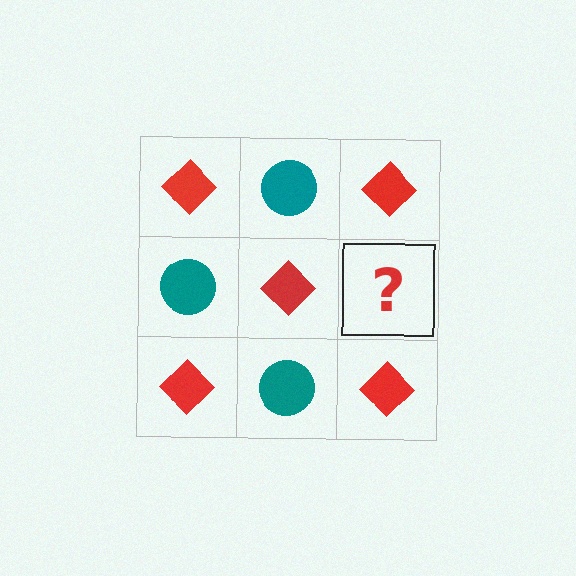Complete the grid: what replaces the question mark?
The question mark should be replaced with a teal circle.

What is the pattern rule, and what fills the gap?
The rule is that it alternates red diamond and teal circle in a checkerboard pattern. The gap should be filled with a teal circle.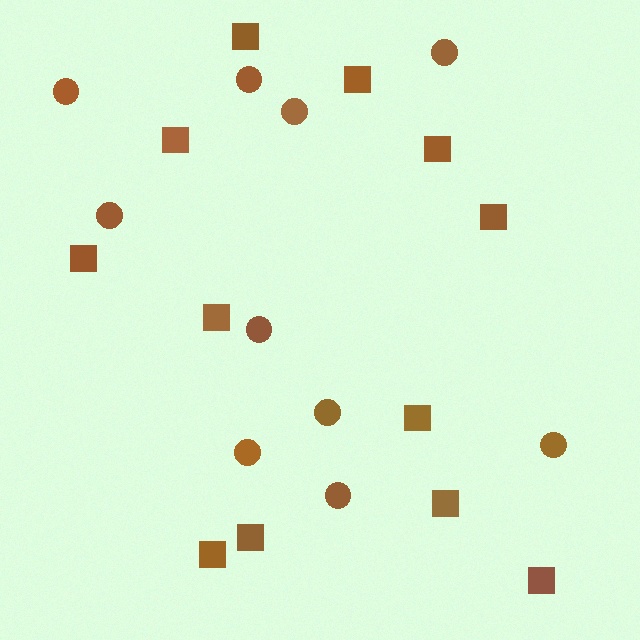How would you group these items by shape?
There are 2 groups: one group of circles (10) and one group of squares (12).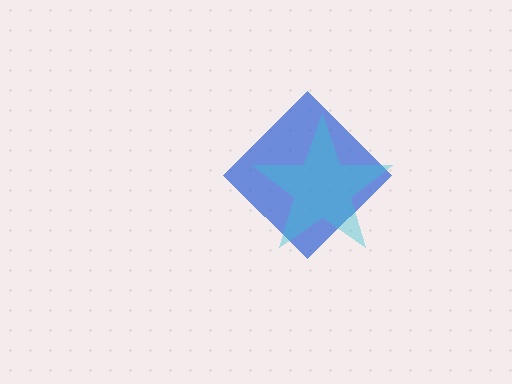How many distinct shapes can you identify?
There are 2 distinct shapes: a blue diamond, a cyan star.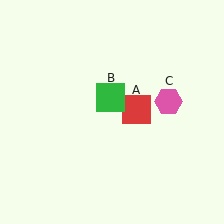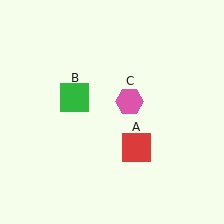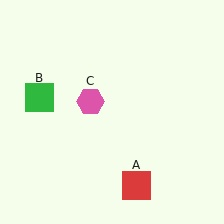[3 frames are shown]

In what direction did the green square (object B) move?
The green square (object B) moved left.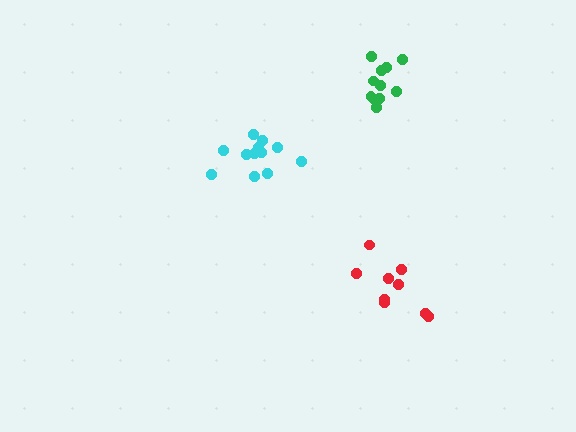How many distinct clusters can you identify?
There are 3 distinct clusters.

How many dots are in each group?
Group 1: 9 dots, Group 2: 12 dots, Group 3: 11 dots (32 total).